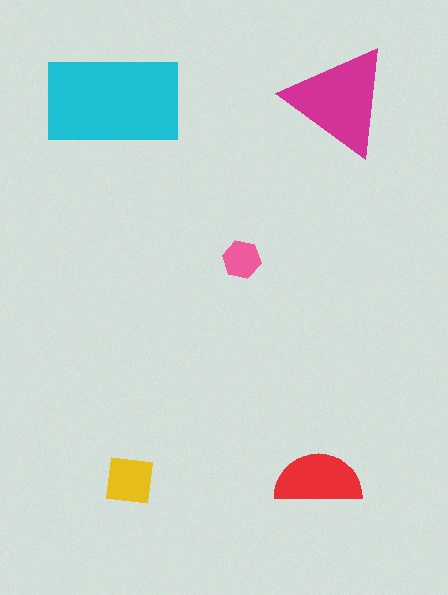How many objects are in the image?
There are 5 objects in the image.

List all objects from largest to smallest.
The cyan rectangle, the magenta triangle, the red semicircle, the yellow square, the pink hexagon.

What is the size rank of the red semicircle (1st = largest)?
3rd.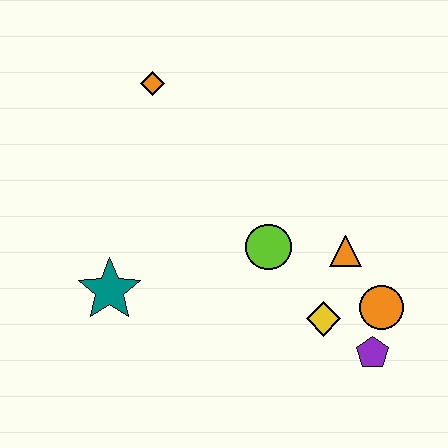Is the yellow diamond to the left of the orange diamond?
No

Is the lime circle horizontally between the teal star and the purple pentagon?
Yes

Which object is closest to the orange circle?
The purple pentagon is closest to the orange circle.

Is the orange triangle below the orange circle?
No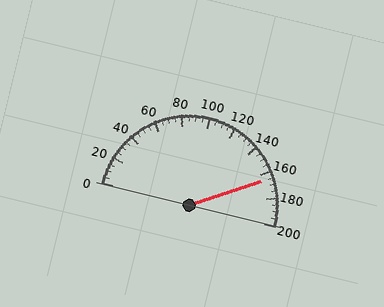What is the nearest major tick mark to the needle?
The nearest major tick mark is 160.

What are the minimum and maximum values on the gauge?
The gauge ranges from 0 to 200.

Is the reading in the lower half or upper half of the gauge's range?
The reading is in the upper half of the range (0 to 200).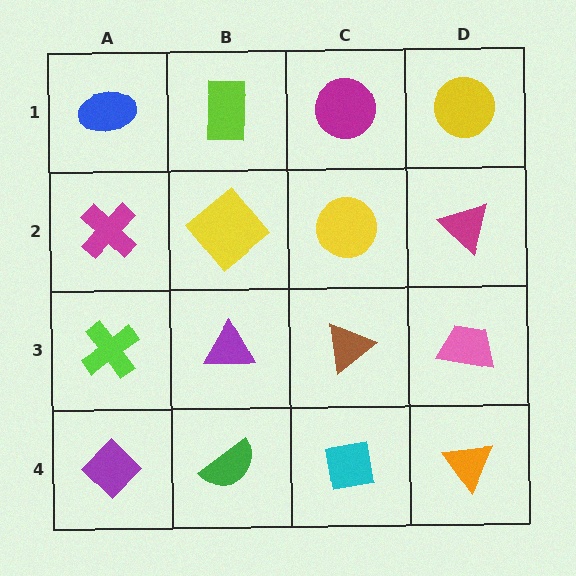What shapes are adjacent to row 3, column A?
A magenta cross (row 2, column A), a purple diamond (row 4, column A), a purple triangle (row 3, column B).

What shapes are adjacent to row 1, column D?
A magenta triangle (row 2, column D), a magenta circle (row 1, column C).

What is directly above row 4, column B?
A purple triangle.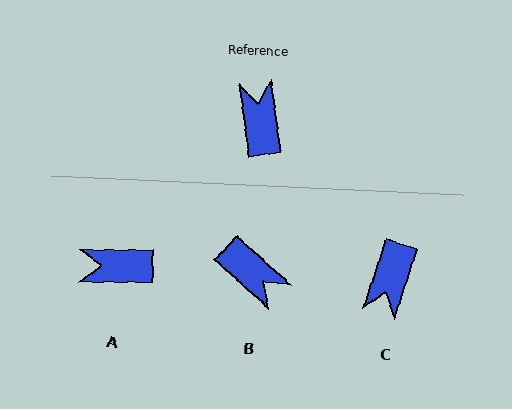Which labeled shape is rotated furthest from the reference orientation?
C, about 154 degrees away.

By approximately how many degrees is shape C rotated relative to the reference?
Approximately 154 degrees counter-clockwise.